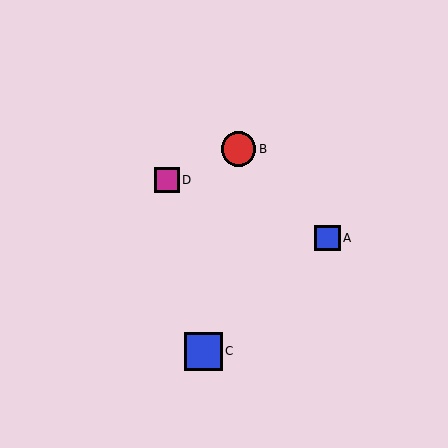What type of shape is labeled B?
Shape B is a red circle.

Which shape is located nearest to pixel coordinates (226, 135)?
The red circle (labeled B) at (239, 149) is nearest to that location.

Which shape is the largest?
The blue square (labeled C) is the largest.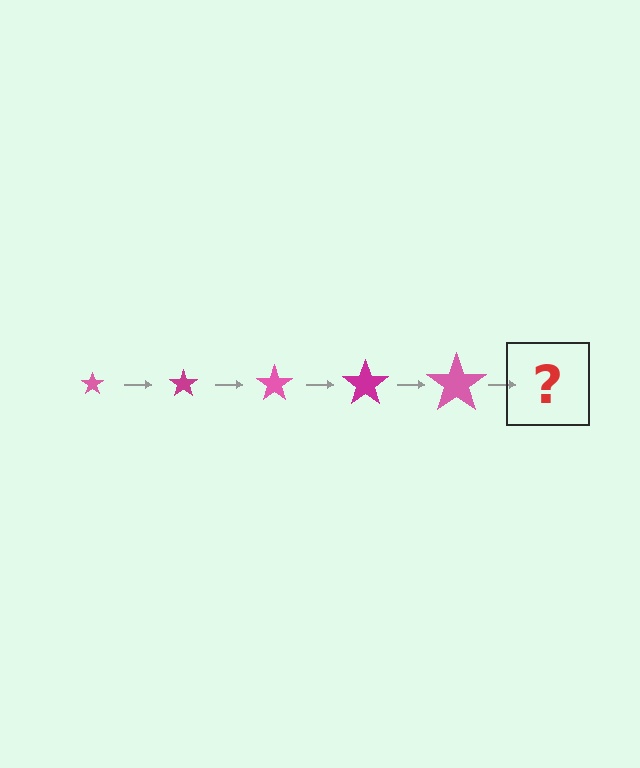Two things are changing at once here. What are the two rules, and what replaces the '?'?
The two rules are that the star grows larger each step and the color cycles through pink and magenta. The '?' should be a magenta star, larger than the previous one.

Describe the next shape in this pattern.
It should be a magenta star, larger than the previous one.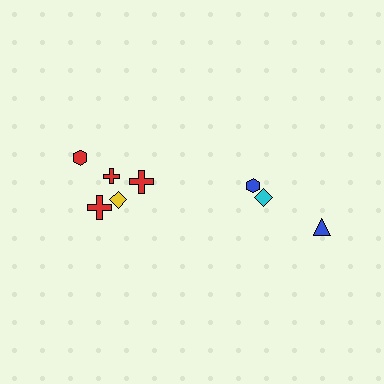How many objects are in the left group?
There are 5 objects.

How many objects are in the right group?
There are 3 objects.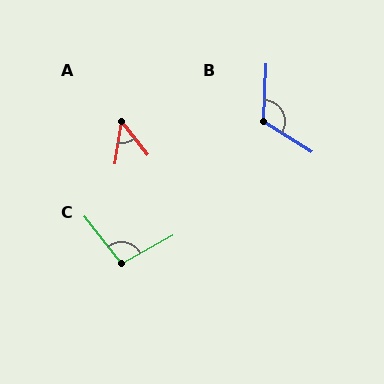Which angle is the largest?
B, at approximately 120 degrees.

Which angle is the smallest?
A, at approximately 47 degrees.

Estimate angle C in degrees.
Approximately 99 degrees.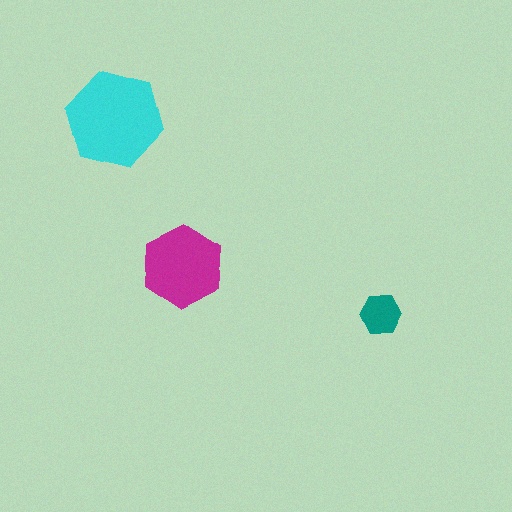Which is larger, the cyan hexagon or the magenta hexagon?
The cyan one.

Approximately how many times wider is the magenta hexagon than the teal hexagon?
About 2 times wider.